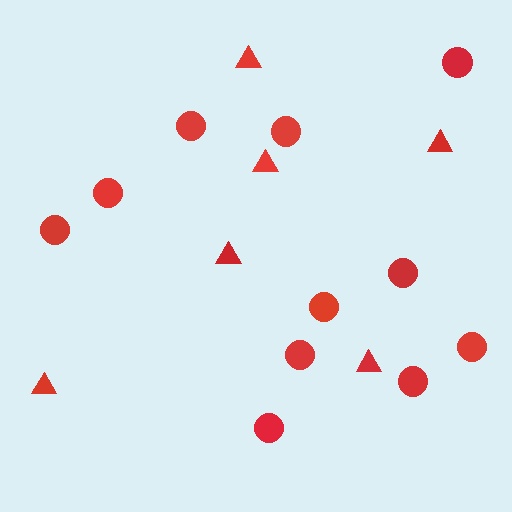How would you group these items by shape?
There are 2 groups: one group of circles (11) and one group of triangles (6).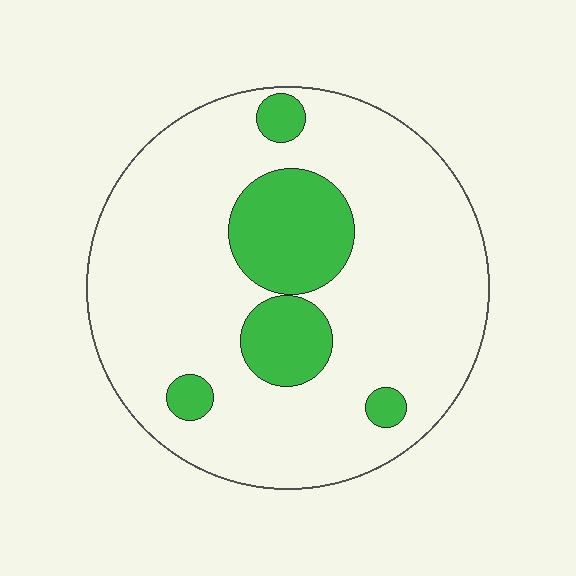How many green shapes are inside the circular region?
5.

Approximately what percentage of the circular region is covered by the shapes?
Approximately 20%.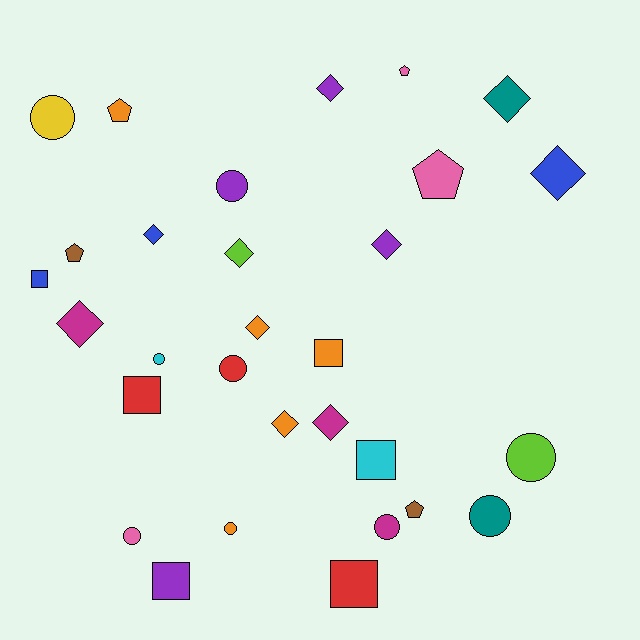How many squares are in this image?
There are 6 squares.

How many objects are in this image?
There are 30 objects.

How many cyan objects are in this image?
There are 2 cyan objects.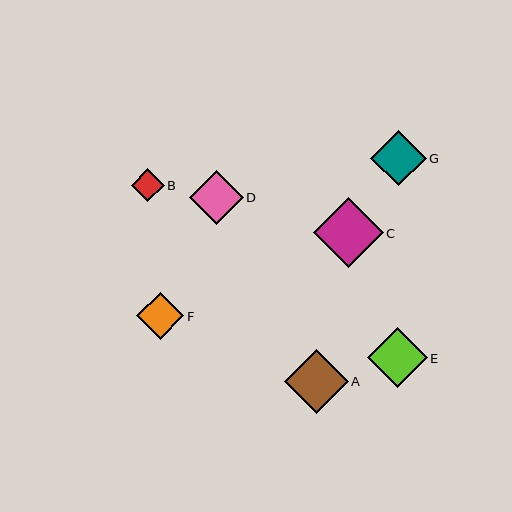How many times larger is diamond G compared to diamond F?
Diamond G is approximately 1.2 times the size of diamond F.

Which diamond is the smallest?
Diamond B is the smallest with a size of approximately 33 pixels.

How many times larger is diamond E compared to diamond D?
Diamond E is approximately 1.1 times the size of diamond D.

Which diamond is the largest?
Diamond C is the largest with a size of approximately 70 pixels.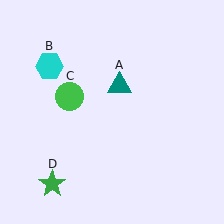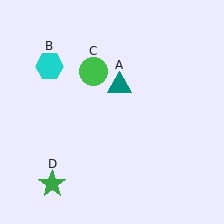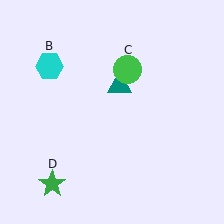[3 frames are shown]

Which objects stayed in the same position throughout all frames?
Teal triangle (object A) and cyan hexagon (object B) and green star (object D) remained stationary.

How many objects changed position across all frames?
1 object changed position: green circle (object C).